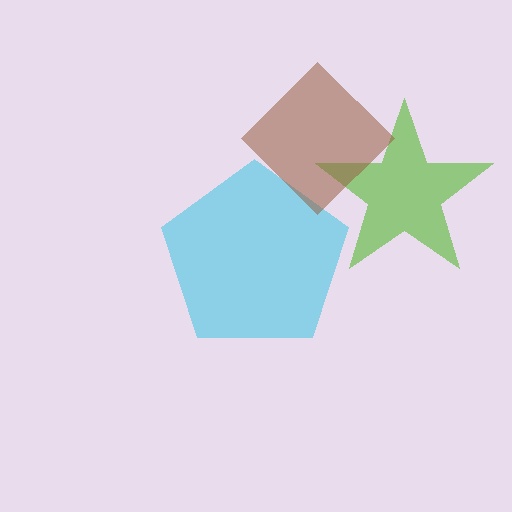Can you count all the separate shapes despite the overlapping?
Yes, there are 3 separate shapes.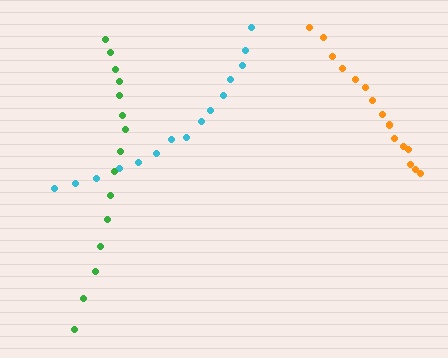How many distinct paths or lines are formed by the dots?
There are 3 distinct paths.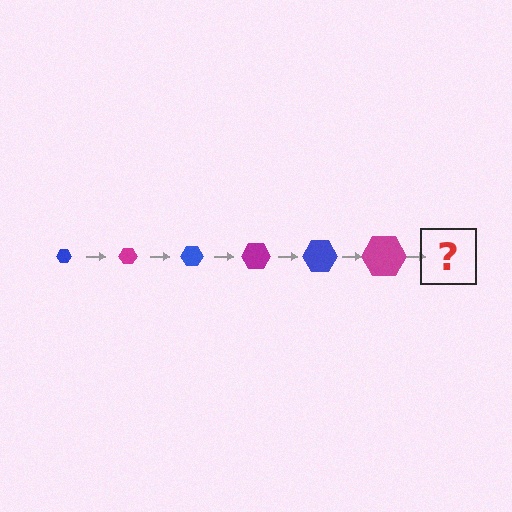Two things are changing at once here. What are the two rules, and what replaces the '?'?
The two rules are that the hexagon grows larger each step and the color cycles through blue and magenta. The '?' should be a blue hexagon, larger than the previous one.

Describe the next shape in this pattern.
It should be a blue hexagon, larger than the previous one.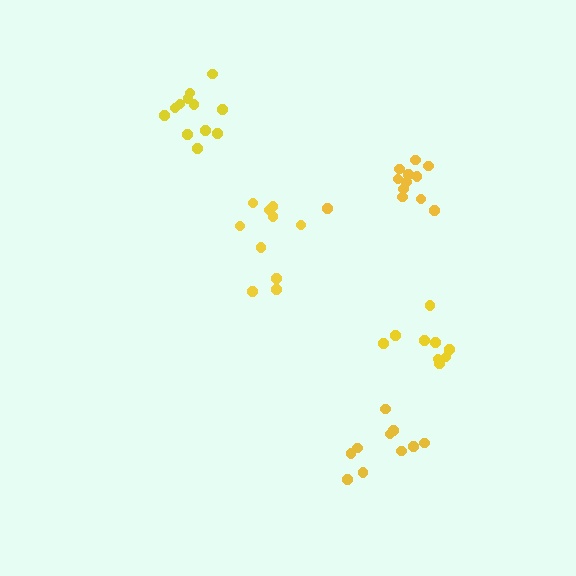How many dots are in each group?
Group 1: 12 dots, Group 2: 10 dots, Group 3: 12 dots, Group 4: 10 dots, Group 5: 9 dots (53 total).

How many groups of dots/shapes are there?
There are 5 groups.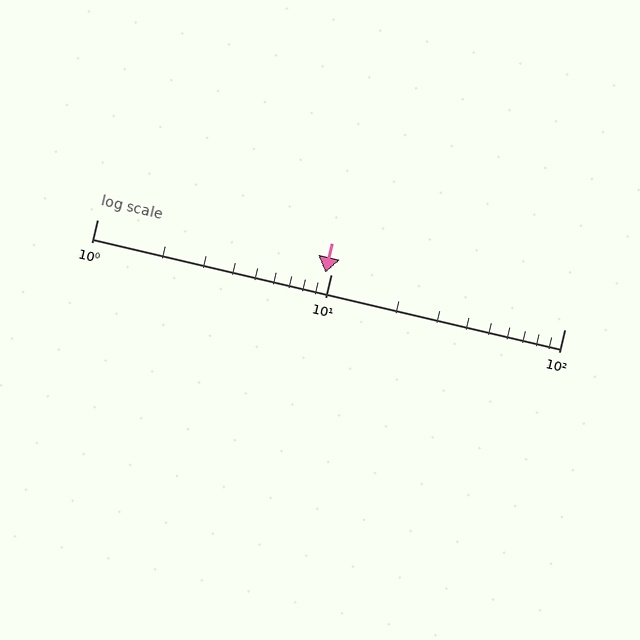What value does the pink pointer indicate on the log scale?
The pointer indicates approximately 9.5.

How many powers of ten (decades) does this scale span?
The scale spans 2 decades, from 1 to 100.